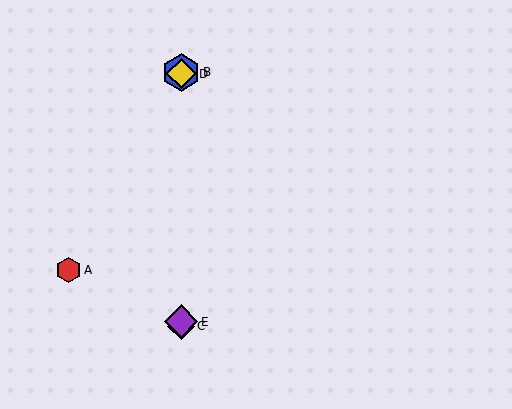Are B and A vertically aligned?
No, B is at x≈181 and A is at x≈68.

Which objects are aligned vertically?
Objects B, C, D, E are aligned vertically.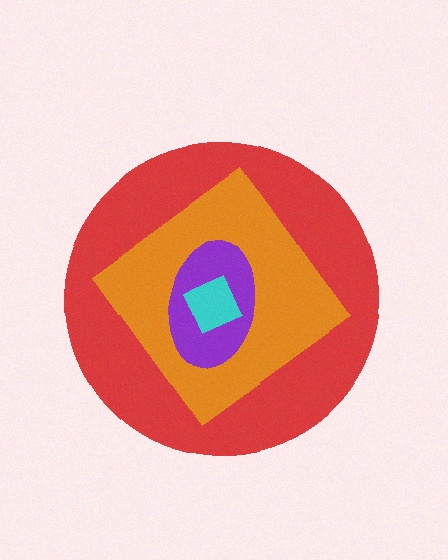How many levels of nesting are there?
4.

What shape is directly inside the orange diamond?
The purple ellipse.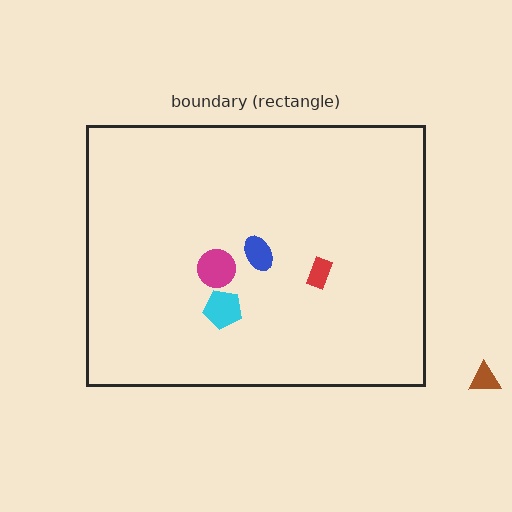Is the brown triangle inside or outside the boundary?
Outside.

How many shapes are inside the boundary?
4 inside, 1 outside.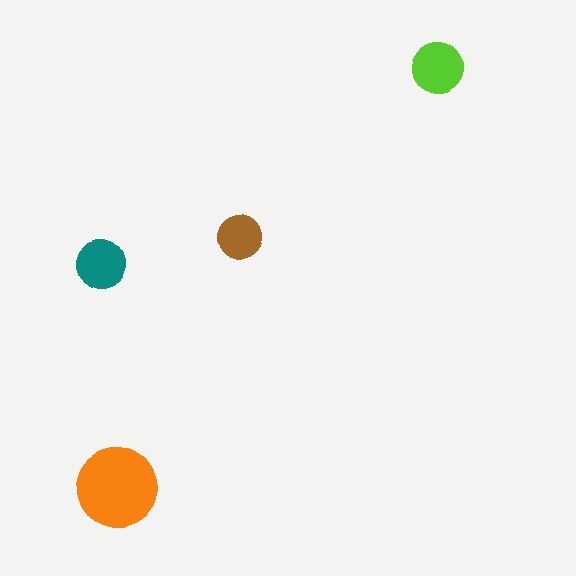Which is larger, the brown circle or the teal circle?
The teal one.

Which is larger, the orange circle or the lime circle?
The orange one.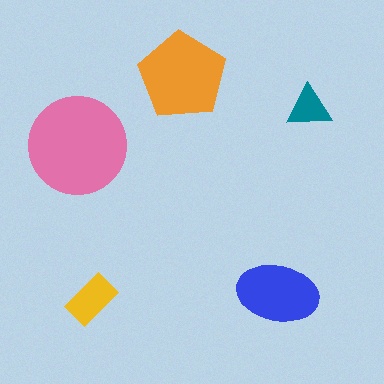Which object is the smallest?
The teal triangle.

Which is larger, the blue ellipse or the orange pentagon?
The orange pentagon.